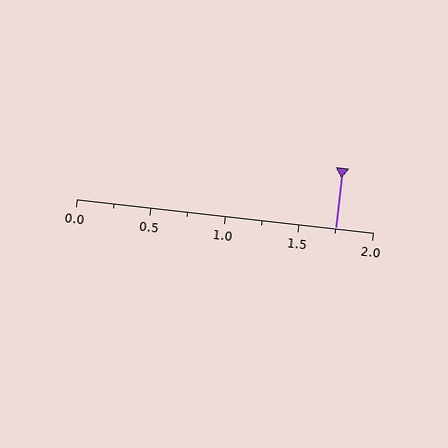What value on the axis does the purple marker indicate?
The marker indicates approximately 1.75.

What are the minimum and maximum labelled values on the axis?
The axis runs from 0.0 to 2.0.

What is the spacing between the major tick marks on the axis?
The major ticks are spaced 0.5 apart.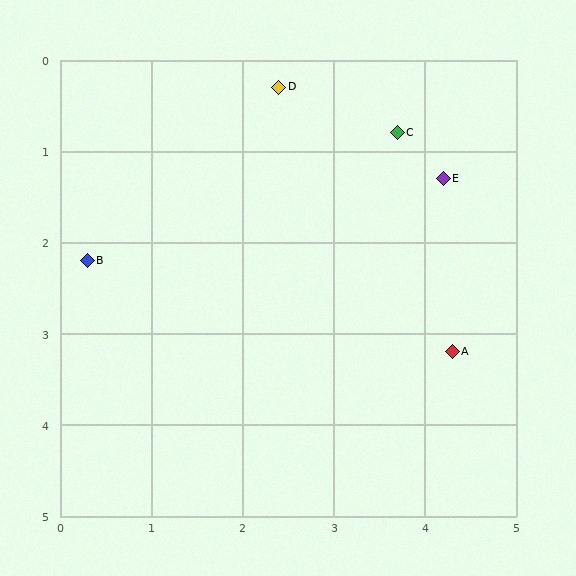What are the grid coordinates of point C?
Point C is at approximately (3.7, 0.8).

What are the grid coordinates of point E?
Point E is at approximately (4.2, 1.3).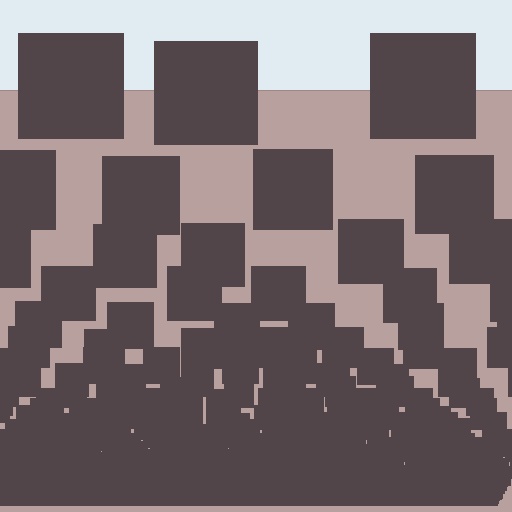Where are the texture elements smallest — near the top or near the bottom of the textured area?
Near the bottom.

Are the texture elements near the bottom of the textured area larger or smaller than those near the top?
Smaller. The gradient is inverted — elements near the bottom are smaller and denser.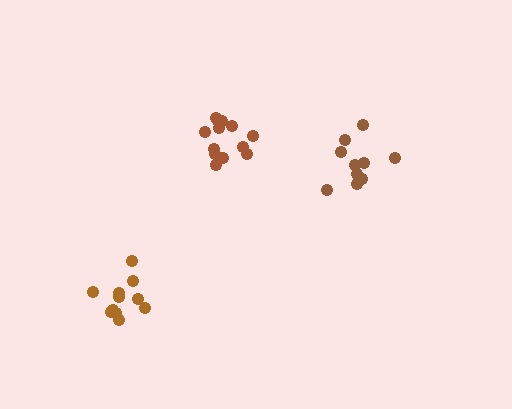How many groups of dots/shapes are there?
There are 3 groups.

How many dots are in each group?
Group 1: 11 dots, Group 2: 13 dots, Group 3: 10 dots (34 total).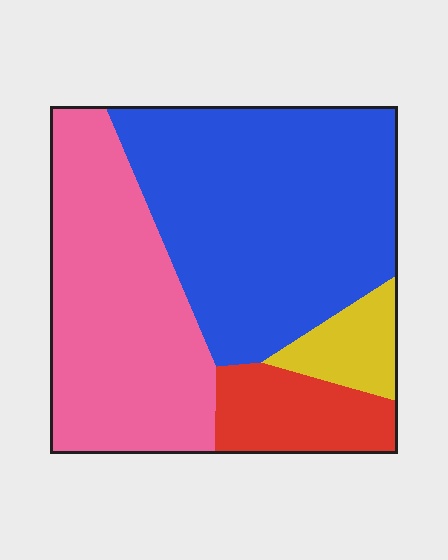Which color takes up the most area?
Blue, at roughly 45%.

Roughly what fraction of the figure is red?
Red covers around 10% of the figure.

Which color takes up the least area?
Yellow, at roughly 5%.